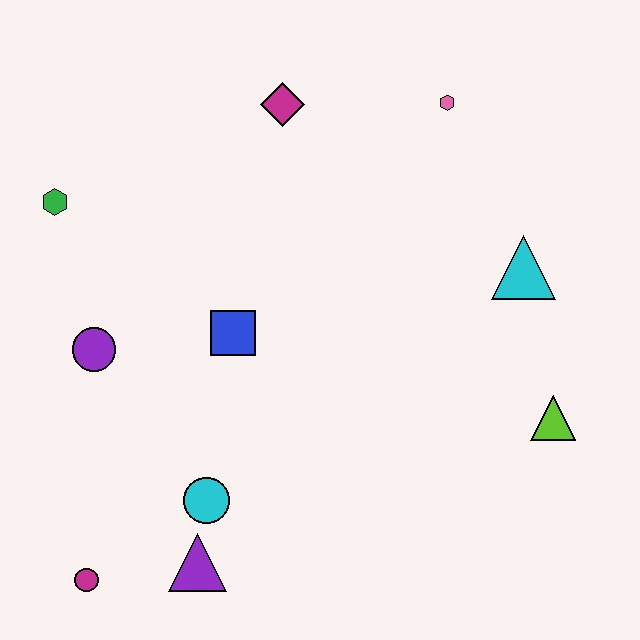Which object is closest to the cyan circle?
The purple triangle is closest to the cyan circle.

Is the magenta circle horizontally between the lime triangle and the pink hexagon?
No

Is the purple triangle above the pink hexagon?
No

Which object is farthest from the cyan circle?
The pink hexagon is farthest from the cyan circle.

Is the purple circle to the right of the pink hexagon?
No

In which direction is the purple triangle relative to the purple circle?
The purple triangle is below the purple circle.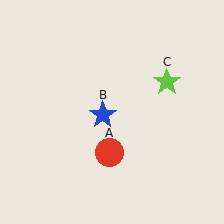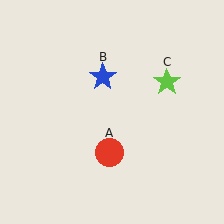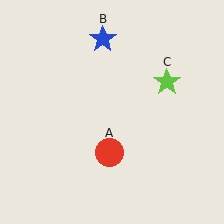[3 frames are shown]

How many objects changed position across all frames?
1 object changed position: blue star (object B).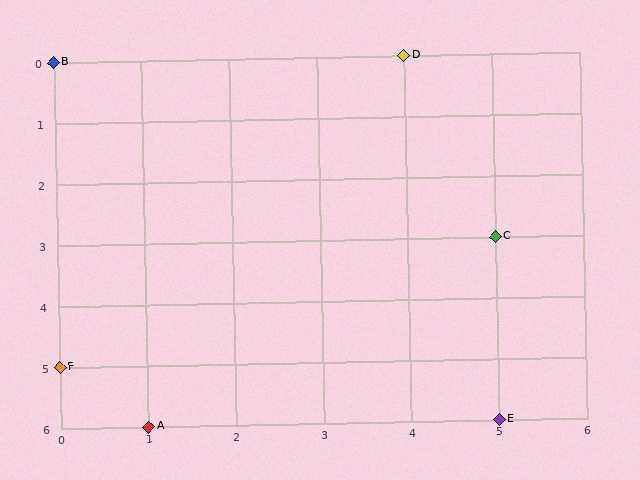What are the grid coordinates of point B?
Point B is at grid coordinates (0, 0).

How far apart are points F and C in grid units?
Points F and C are 5 columns and 2 rows apart (about 5.4 grid units diagonally).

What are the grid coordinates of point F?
Point F is at grid coordinates (0, 5).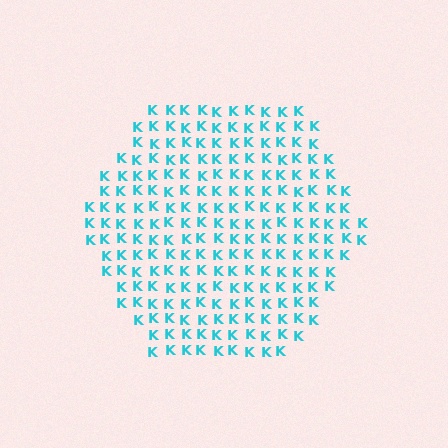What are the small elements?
The small elements are letter K's.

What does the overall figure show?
The overall figure shows a hexagon.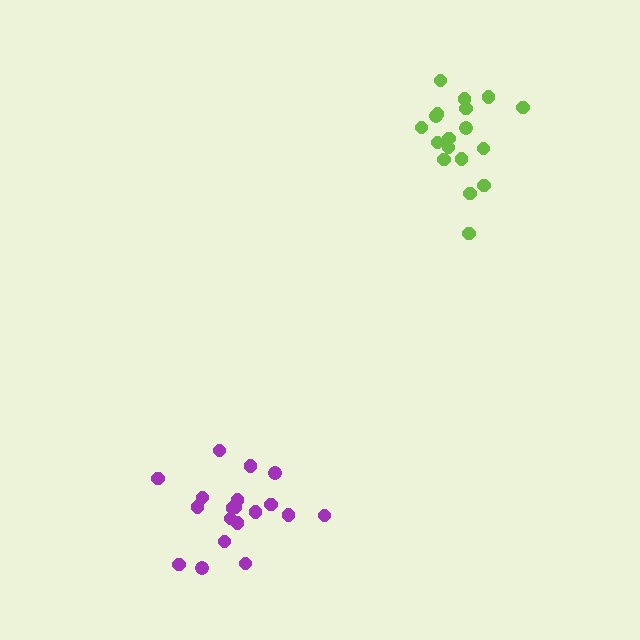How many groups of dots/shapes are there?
There are 2 groups.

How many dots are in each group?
Group 1: 19 dots, Group 2: 18 dots (37 total).